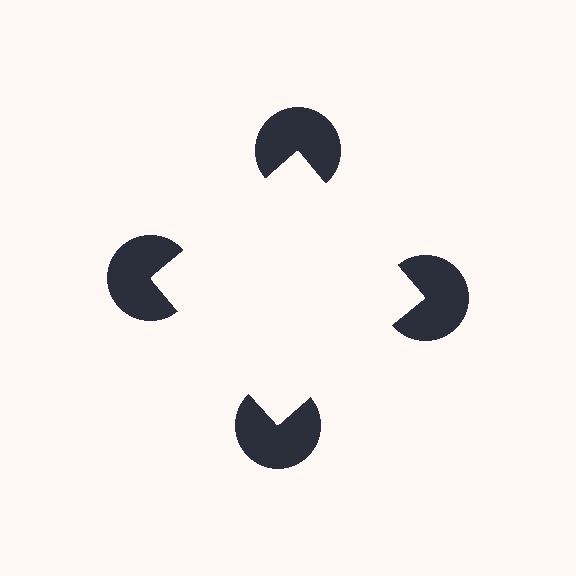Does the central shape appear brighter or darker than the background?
It typically appears slightly brighter than the background, even though no actual brightness change is drawn.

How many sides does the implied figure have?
4 sides.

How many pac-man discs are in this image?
There are 4 — one at each vertex of the illusory square.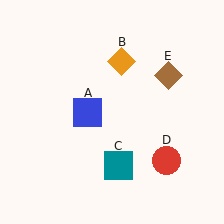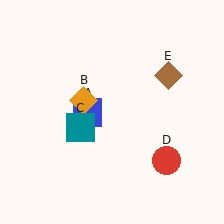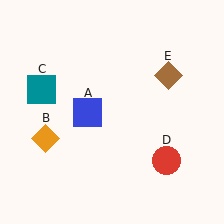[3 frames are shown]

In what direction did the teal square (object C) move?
The teal square (object C) moved up and to the left.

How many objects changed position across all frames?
2 objects changed position: orange diamond (object B), teal square (object C).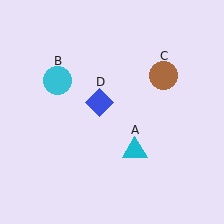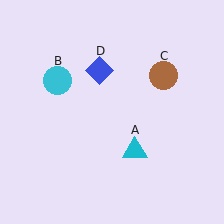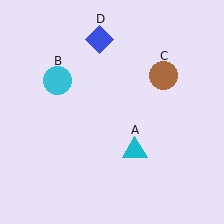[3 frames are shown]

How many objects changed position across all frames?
1 object changed position: blue diamond (object D).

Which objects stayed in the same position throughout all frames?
Cyan triangle (object A) and cyan circle (object B) and brown circle (object C) remained stationary.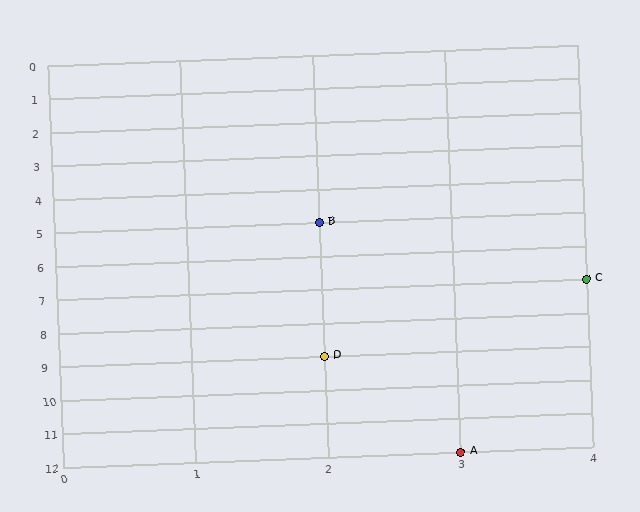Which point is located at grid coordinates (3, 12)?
Point A is at (3, 12).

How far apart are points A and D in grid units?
Points A and D are 1 column and 3 rows apart (about 3.2 grid units diagonally).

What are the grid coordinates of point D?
Point D is at grid coordinates (2, 9).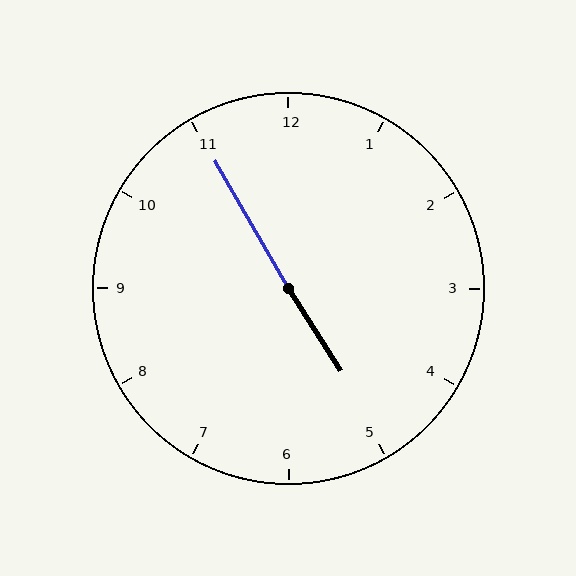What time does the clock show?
4:55.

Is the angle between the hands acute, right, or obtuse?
It is obtuse.